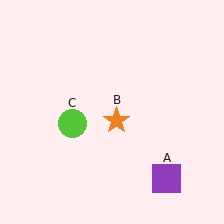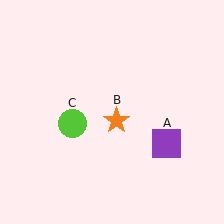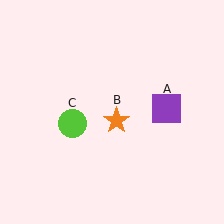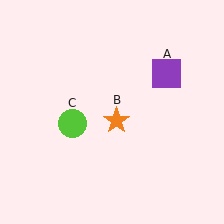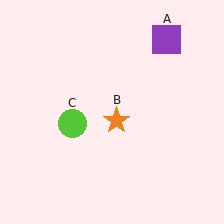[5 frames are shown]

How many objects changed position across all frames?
1 object changed position: purple square (object A).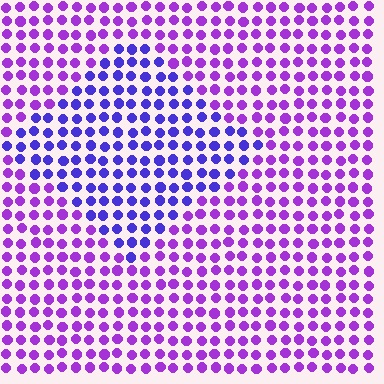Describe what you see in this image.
The image is filled with small purple elements in a uniform arrangement. A diamond-shaped region is visible where the elements are tinted to a slightly different hue, forming a subtle color boundary.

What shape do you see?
I see a diamond.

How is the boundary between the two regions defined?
The boundary is defined purely by a slight shift in hue (about 34 degrees). Spacing, size, and orientation are identical on both sides.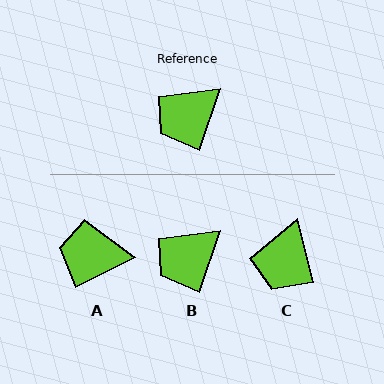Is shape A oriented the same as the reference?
No, it is off by about 44 degrees.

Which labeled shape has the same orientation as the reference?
B.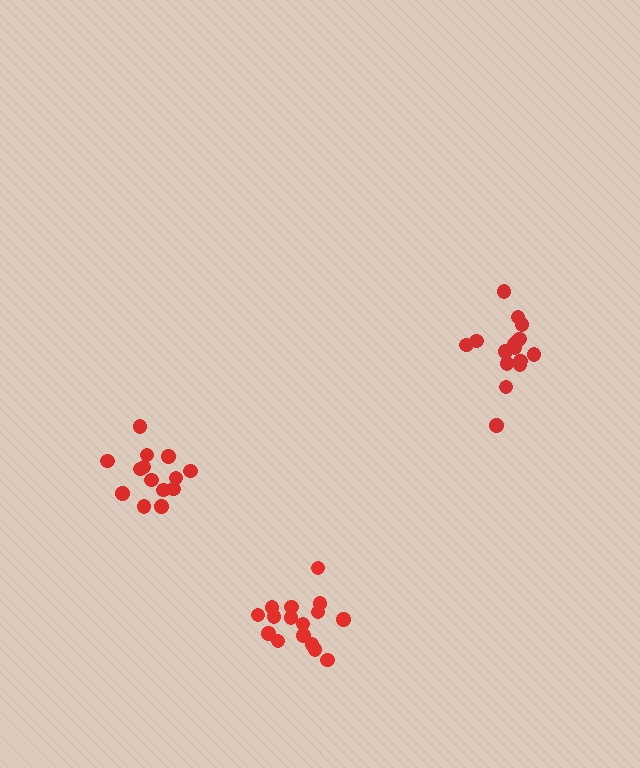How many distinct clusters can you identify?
There are 3 distinct clusters.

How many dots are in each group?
Group 1: 16 dots, Group 2: 14 dots, Group 3: 16 dots (46 total).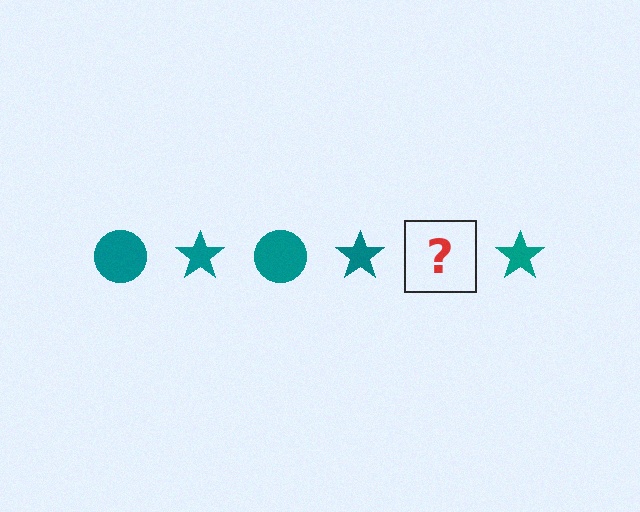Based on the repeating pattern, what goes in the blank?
The blank should be a teal circle.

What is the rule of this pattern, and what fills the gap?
The rule is that the pattern cycles through circle, star shapes in teal. The gap should be filled with a teal circle.